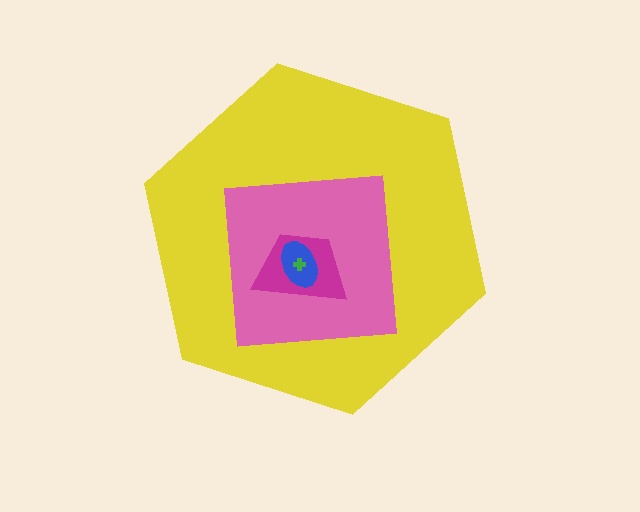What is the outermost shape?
The yellow hexagon.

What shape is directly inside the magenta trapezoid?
The blue ellipse.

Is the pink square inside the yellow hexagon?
Yes.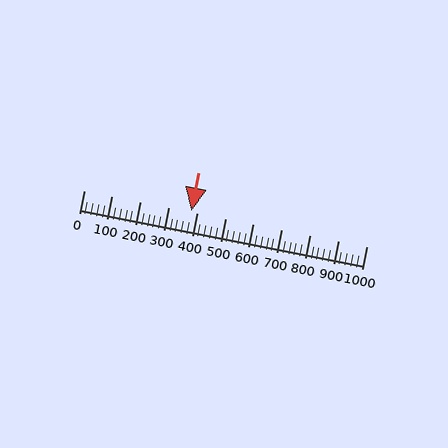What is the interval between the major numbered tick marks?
The major tick marks are spaced 100 units apart.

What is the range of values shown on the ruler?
The ruler shows values from 0 to 1000.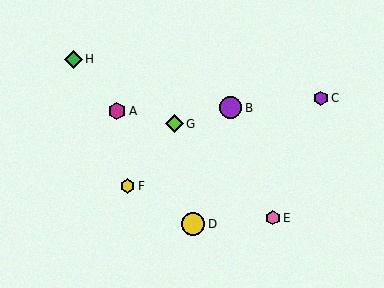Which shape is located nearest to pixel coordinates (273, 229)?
The pink hexagon (labeled E) at (273, 218) is nearest to that location.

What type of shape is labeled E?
Shape E is a pink hexagon.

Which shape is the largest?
The yellow circle (labeled D) is the largest.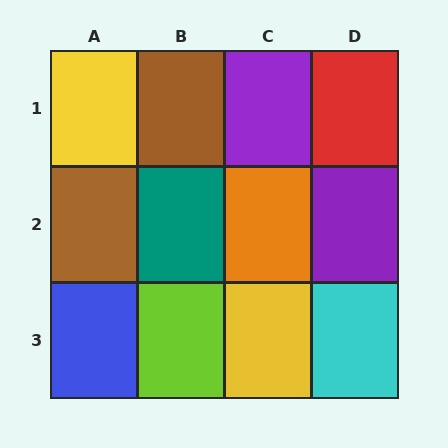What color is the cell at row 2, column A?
Brown.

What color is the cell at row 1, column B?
Brown.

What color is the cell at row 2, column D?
Purple.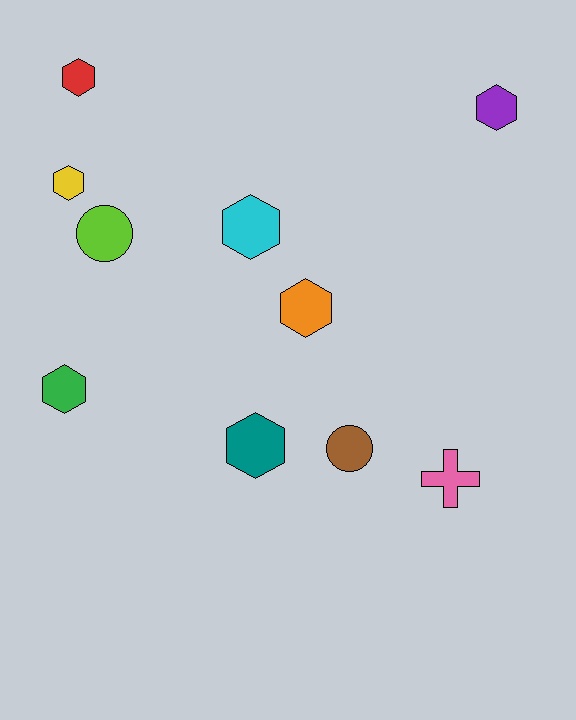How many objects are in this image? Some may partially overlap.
There are 10 objects.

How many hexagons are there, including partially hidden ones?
There are 7 hexagons.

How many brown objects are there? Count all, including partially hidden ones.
There is 1 brown object.